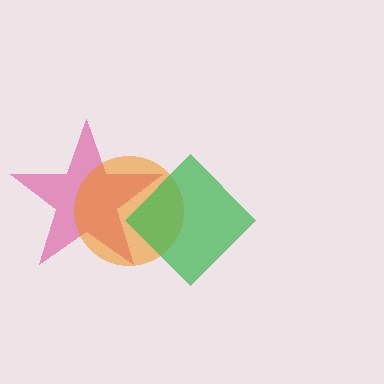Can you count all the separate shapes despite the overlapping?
Yes, there are 3 separate shapes.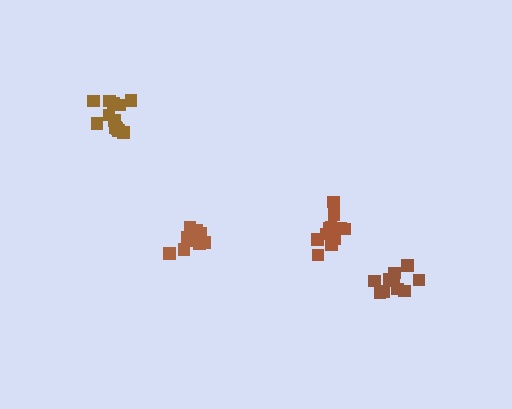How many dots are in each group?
Group 1: 10 dots, Group 2: 12 dots, Group 3: 12 dots, Group 4: 10 dots (44 total).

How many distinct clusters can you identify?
There are 4 distinct clusters.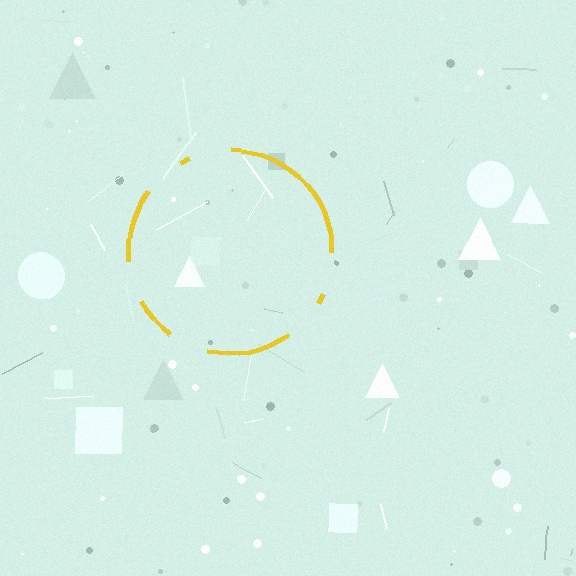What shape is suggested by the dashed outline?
The dashed outline suggests a circle.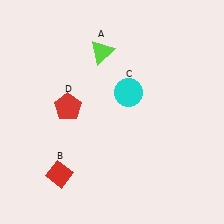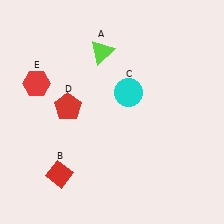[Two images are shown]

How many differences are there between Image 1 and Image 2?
There is 1 difference between the two images.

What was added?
A red hexagon (E) was added in Image 2.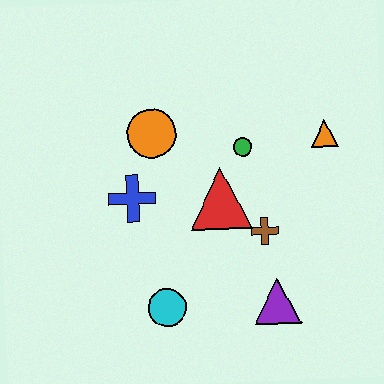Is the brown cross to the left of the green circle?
No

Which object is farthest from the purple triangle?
The orange circle is farthest from the purple triangle.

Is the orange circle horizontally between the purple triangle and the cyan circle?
No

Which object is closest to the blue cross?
The orange circle is closest to the blue cross.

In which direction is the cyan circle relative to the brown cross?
The cyan circle is to the left of the brown cross.